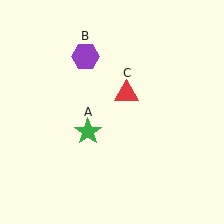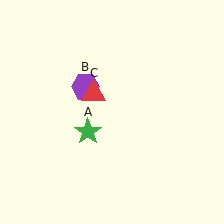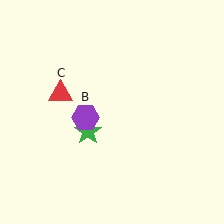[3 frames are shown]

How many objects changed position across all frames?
2 objects changed position: purple hexagon (object B), red triangle (object C).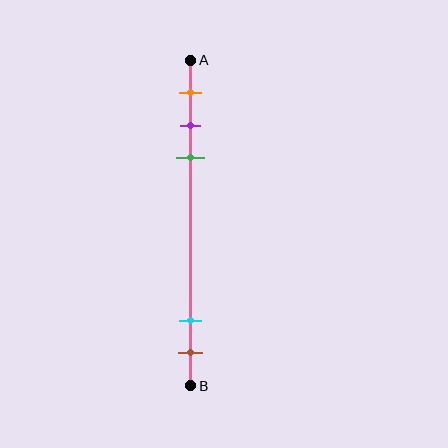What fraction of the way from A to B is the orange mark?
The orange mark is approximately 10% (0.1) of the way from A to B.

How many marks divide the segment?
There are 5 marks dividing the segment.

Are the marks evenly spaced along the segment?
No, the marks are not evenly spaced.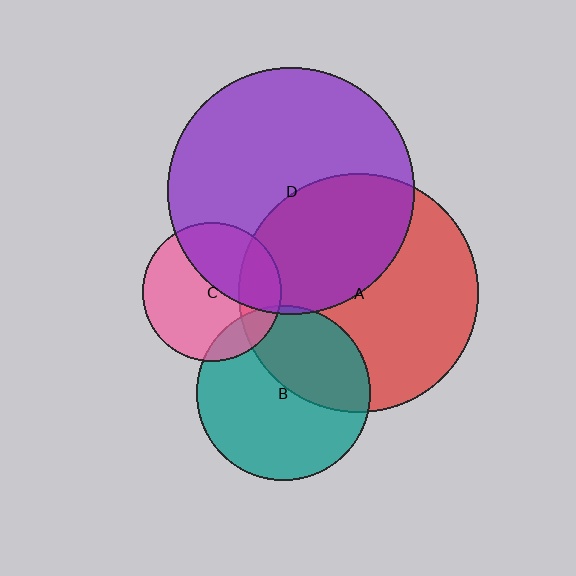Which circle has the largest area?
Circle D (purple).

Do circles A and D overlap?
Yes.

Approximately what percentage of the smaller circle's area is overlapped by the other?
Approximately 40%.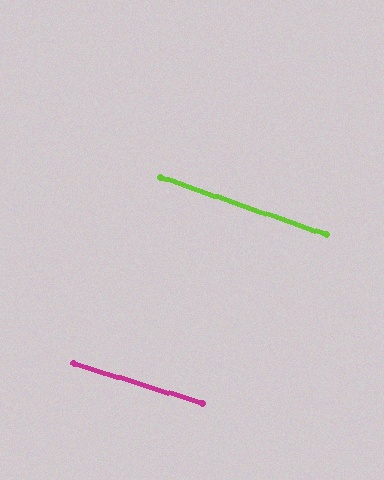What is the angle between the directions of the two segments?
Approximately 2 degrees.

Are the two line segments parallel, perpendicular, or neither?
Parallel — their directions differ by only 2.0°.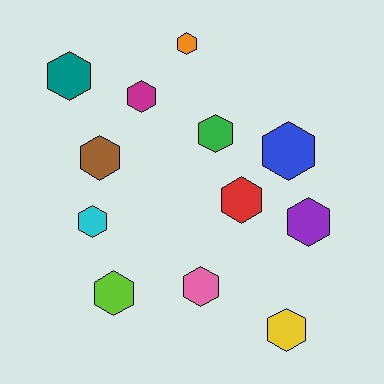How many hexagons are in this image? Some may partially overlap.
There are 12 hexagons.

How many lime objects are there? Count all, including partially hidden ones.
There is 1 lime object.